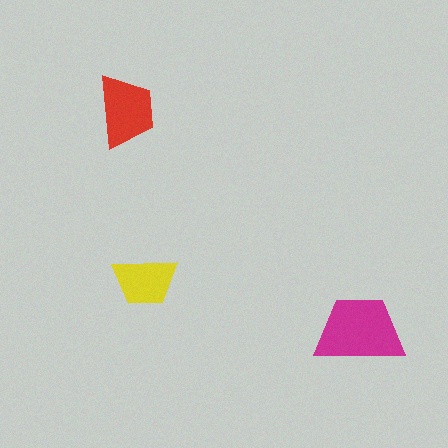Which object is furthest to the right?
The magenta trapezoid is rightmost.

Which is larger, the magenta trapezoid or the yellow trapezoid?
The magenta one.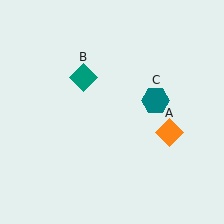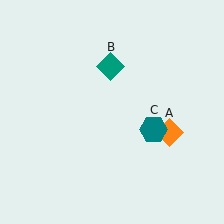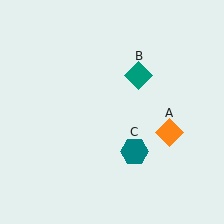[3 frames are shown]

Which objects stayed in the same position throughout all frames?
Orange diamond (object A) remained stationary.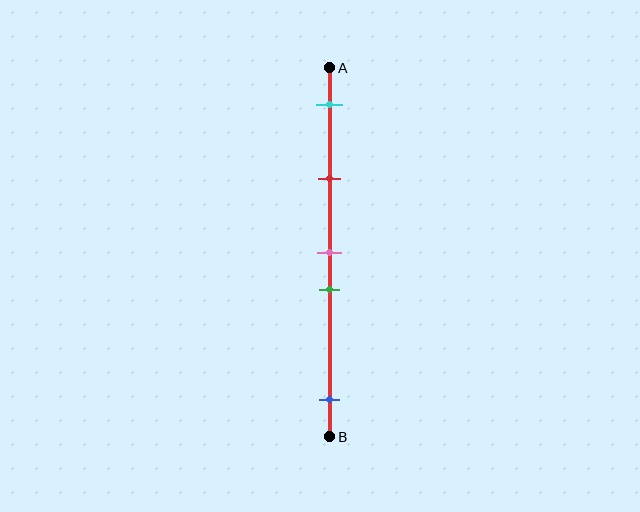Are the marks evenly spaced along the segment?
No, the marks are not evenly spaced.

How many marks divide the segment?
There are 5 marks dividing the segment.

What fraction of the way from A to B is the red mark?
The red mark is approximately 30% (0.3) of the way from A to B.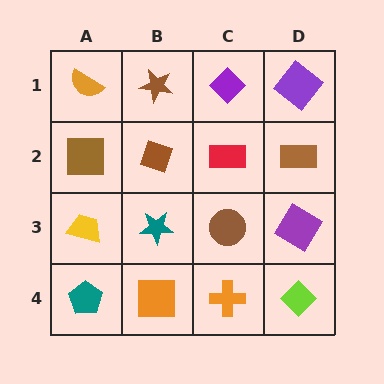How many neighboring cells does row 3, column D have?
3.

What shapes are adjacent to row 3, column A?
A brown square (row 2, column A), a teal pentagon (row 4, column A), a teal star (row 3, column B).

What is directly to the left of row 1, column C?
A brown star.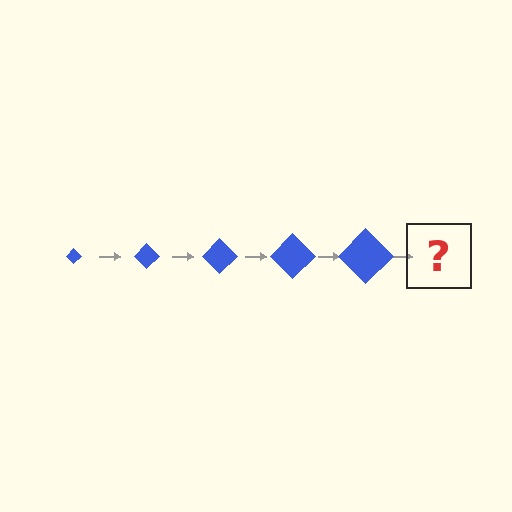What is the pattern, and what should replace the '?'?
The pattern is that the diamond gets progressively larger each step. The '?' should be a blue diamond, larger than the previous one.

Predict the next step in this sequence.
The next step is a blue diamond, larger than the previous one.